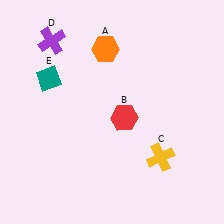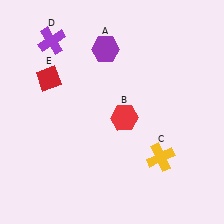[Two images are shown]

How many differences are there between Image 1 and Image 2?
There are 2 differences between the two images.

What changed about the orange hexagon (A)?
In Image 1, A is orange. In Image 2, it changed to purple.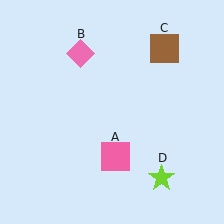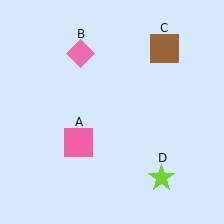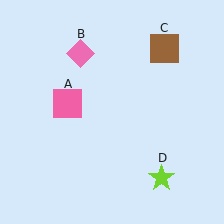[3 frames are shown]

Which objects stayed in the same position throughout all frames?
Pink diamond (object B) and brown square (object C) and lime star (object D) remained stationary.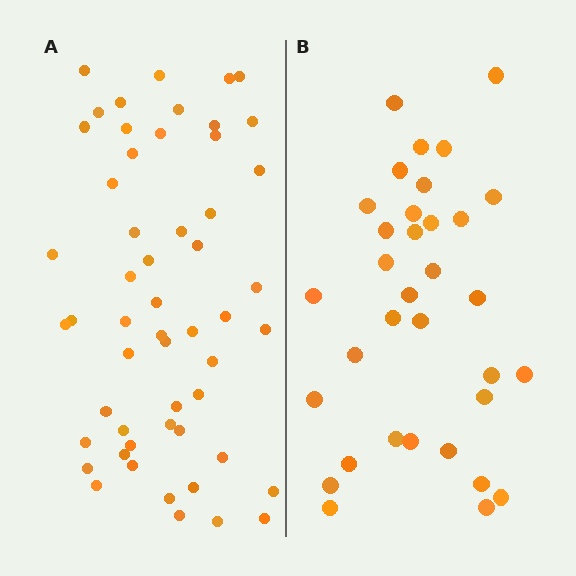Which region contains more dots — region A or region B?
Region A (the left region) has more dots.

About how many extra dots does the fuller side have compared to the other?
Region A has approximately 20 more dots than region B.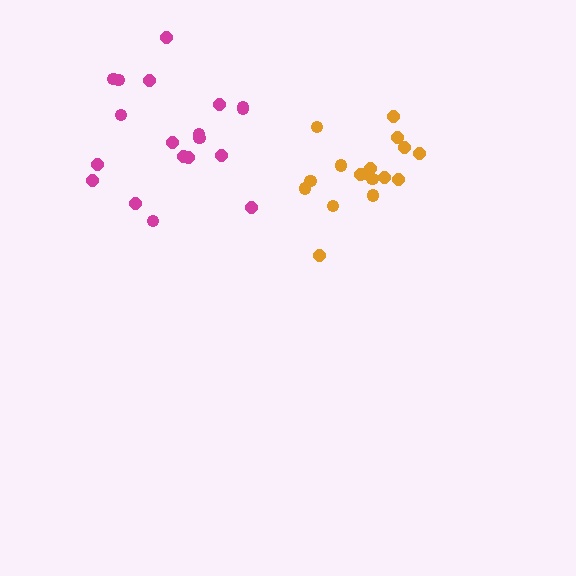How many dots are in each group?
Group 1: 19 dots, Group 2: 17 dots (36 total).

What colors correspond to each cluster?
The clusters are colored: magenta, orange.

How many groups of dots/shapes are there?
There are 2 groups.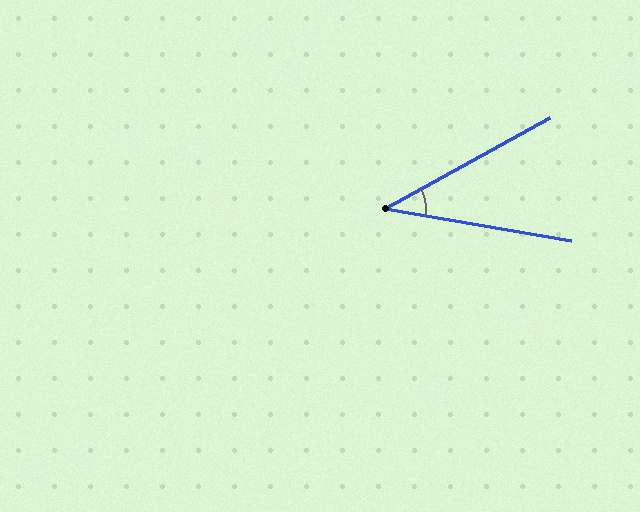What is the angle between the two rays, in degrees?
Approximately 39 degrees.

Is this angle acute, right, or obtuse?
It is acute.